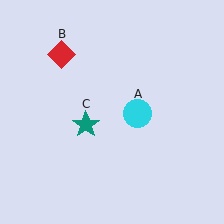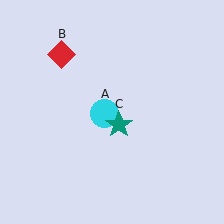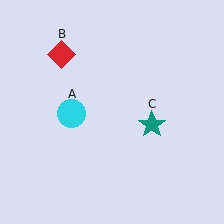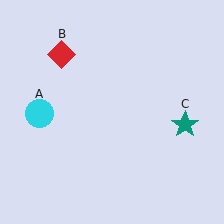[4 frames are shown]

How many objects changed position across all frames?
2 objects changed position: cyan circle (object A), teal star (object C).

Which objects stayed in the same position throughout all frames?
Red diamond (object B) remained stationary.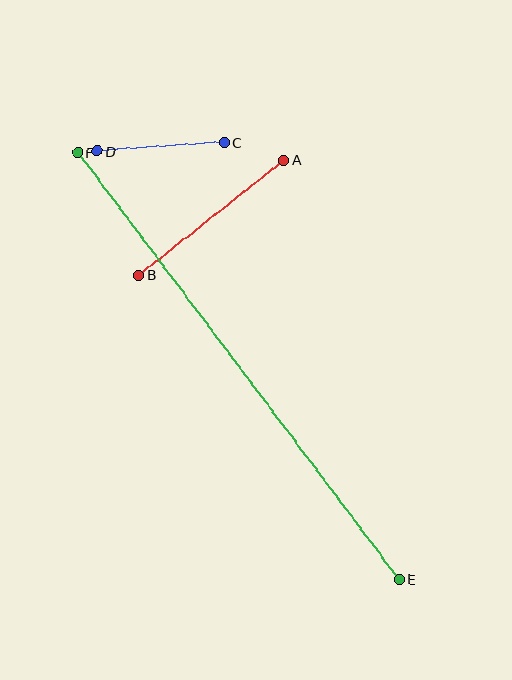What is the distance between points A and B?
The distance is approximately 185 pixels.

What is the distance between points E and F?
The distance is approximately 534 pixels.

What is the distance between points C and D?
The distance is approximately 127 pixels.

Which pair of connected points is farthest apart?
Points E and F are farthest apart.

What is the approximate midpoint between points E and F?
The midpoint is at approximately (238, 366) pixels.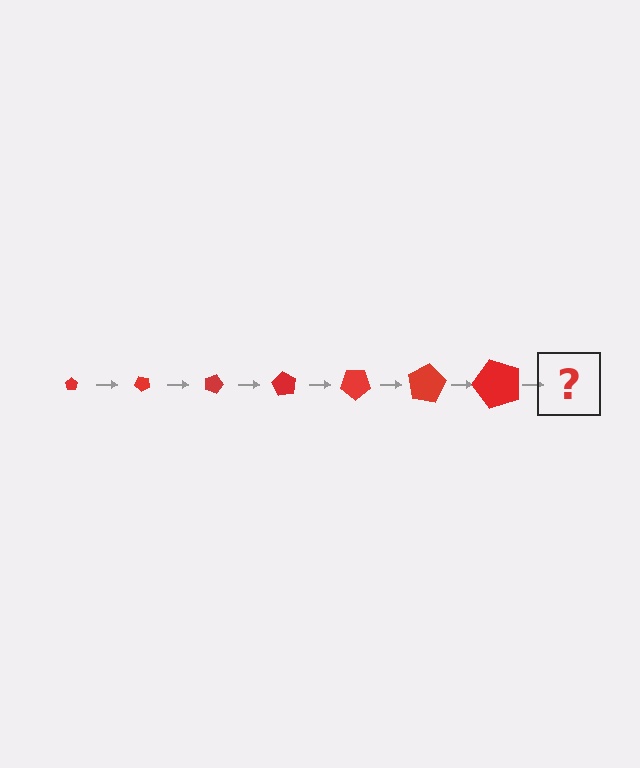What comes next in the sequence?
The next element should be a pentagon, larger than the previous one and rotated 315 degrees from the start.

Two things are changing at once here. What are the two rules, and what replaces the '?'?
The two rules are that the pentagon grows larger each step and it rotates 45 degrees each step. The '?' should be a pentagon, larger than the previous one and rotated 315 degrees from the start.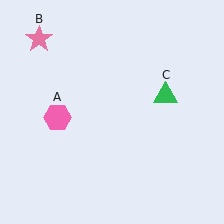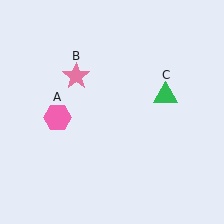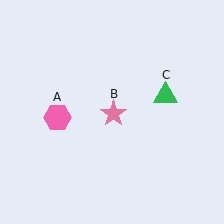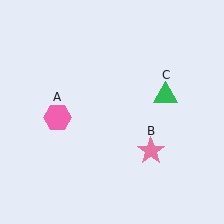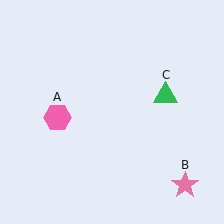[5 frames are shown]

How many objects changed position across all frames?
1 object changed position: pink star (object B).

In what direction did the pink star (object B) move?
The pink star (object B) moved down and to the right.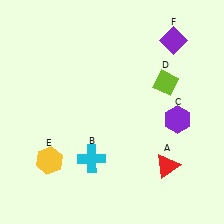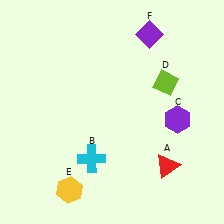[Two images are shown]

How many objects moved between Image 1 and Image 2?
2 objects moved between the two images.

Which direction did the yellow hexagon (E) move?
The yellow hexagon (E) moved down.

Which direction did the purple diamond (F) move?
The purple diamond (F) moved left.